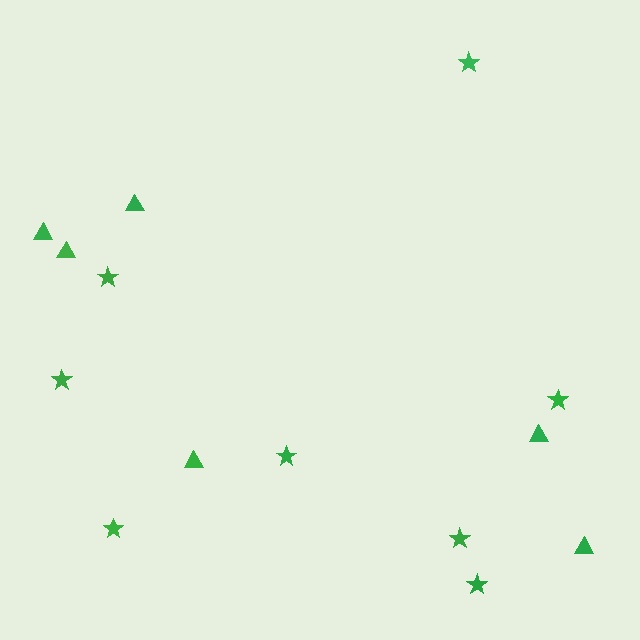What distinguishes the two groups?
There are 2 groups: one group of triangles (6) and one group of stars (8).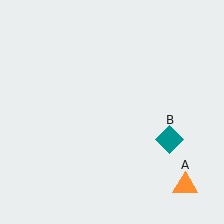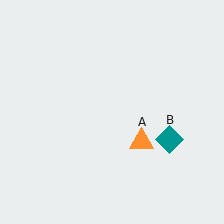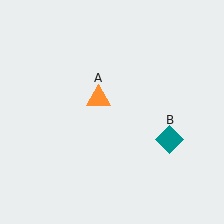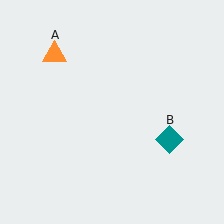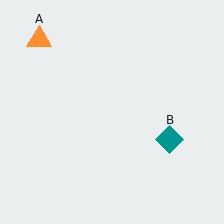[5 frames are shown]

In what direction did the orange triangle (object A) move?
The orange triangle (object A) moved up and to the left.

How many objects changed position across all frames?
1 object changed position: orange triangle (object A).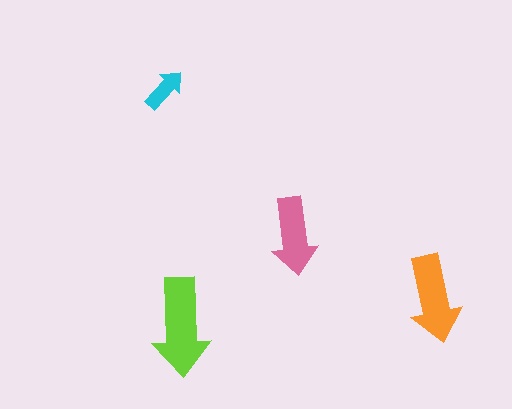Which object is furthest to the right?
The orange arrow is rightmost.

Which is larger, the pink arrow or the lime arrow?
The lime one.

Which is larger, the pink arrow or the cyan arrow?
The pink one.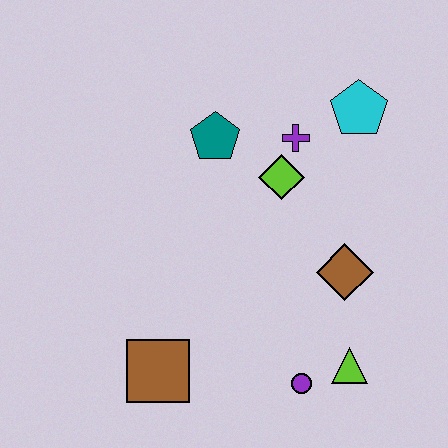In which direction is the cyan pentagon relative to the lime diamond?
The cyan pentagon is to the right of the lime diamond.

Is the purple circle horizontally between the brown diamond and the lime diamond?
Yes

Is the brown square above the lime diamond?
No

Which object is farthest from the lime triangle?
The teal pentagon is farthest from the lime triangle.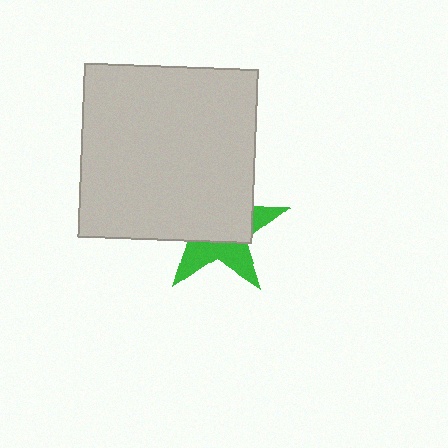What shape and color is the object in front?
The object in front is a light gray square.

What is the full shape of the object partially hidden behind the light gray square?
The partially hidden object is a green star.